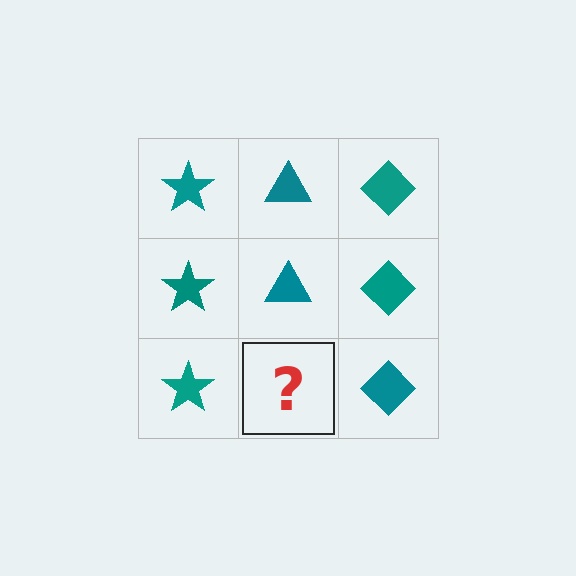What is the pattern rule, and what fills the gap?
The rule is that each column has a consistent shape. The gap should be filled with a teal triangle.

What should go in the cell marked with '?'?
The missing cell should contain a teal triangle.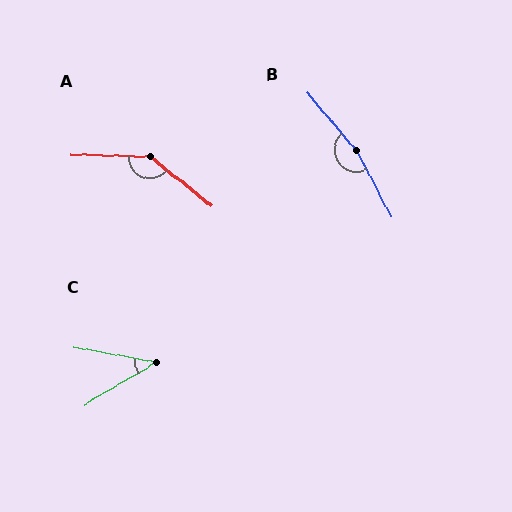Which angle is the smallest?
C, at approximately 41 degrees.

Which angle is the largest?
B, at approximately 167 degrees.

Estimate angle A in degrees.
Approximately 143 degrees.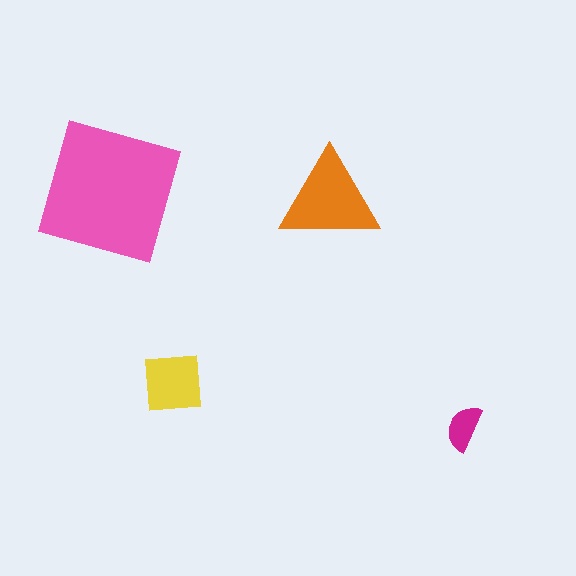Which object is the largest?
The pink square.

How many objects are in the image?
There are 4 objects in the image.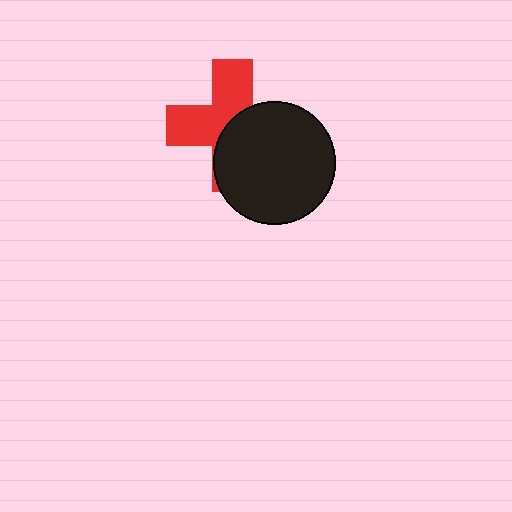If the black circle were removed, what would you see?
You would see the complete red cross.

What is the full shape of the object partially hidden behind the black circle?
The partially hidden object is a red cross.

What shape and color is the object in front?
The object in front is a black circle.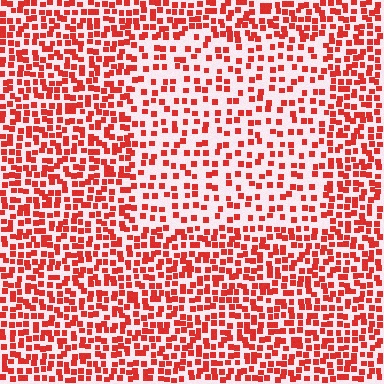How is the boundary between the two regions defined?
The boundary is defined by a change in element density (approximately 1.9x ratio). All elements are the same color, size, and shape.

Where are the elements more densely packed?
The elements are more densely packed outside the rectangle boundary.